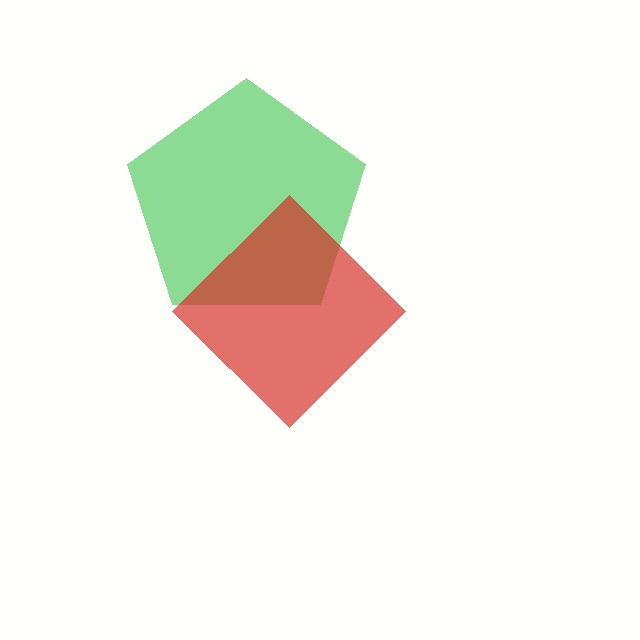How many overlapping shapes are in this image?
There are 2 overlapping shapes in the image.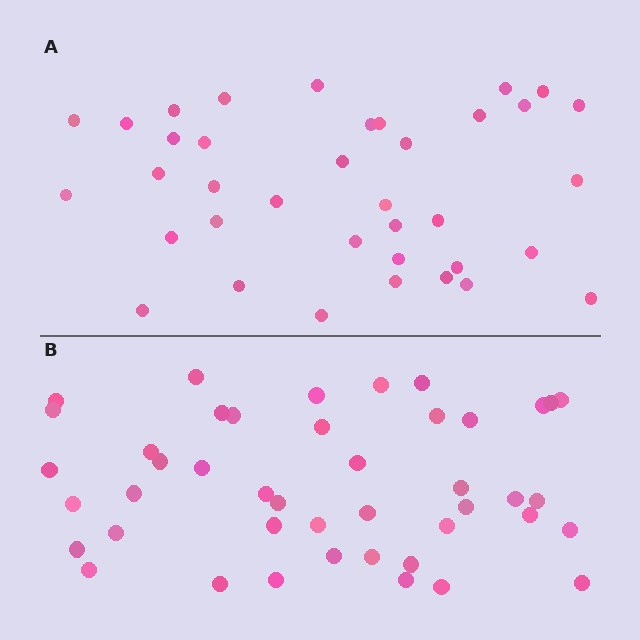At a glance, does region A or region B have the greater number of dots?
Region B (the bottom region) has more dots.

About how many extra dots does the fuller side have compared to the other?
Region B has roughly 8 or so more dots than region A.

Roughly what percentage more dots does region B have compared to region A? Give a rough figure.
About 20% more.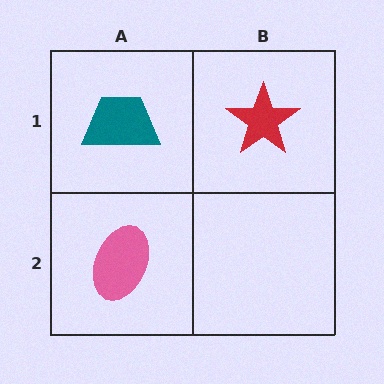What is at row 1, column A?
A teal trapezoid.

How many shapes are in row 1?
2 shapes.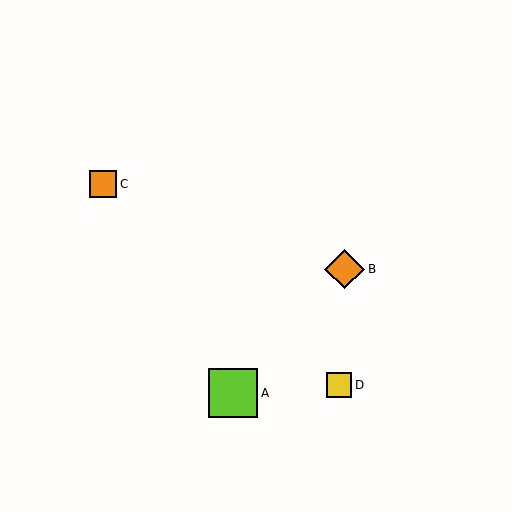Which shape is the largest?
The lime square (labeled A) is the largest.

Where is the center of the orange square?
The center of the orange square is at (103, 184).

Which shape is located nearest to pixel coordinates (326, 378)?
The yellow square (labeled D) at (339, 385) is nearest to that location.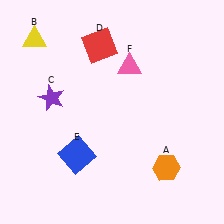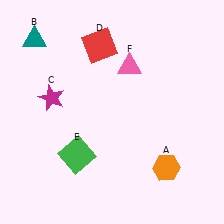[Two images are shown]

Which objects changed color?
B changed from yellow to teal. C changed from purple to magenta. E changed from blue to green.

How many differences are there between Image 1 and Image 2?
There are 3 differences between the two images.